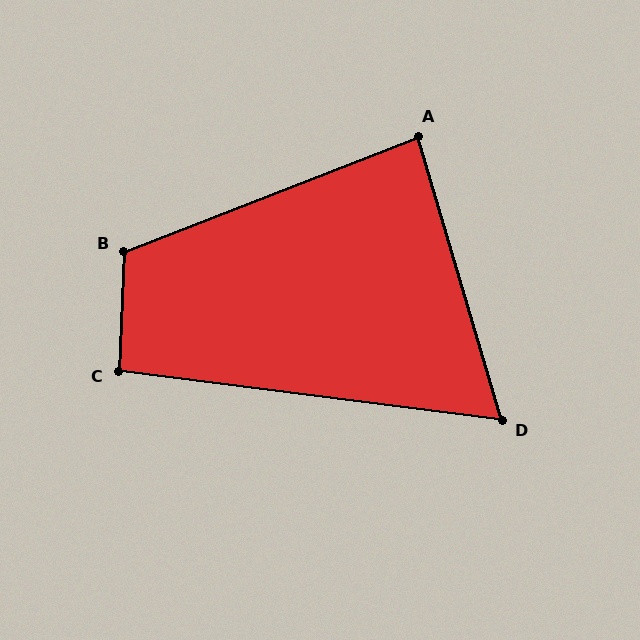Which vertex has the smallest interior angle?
D, at approximately 66 degrees.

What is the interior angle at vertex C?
Approximately 95 degrees (approximately right).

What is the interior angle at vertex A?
Approximately 85 degrees (approximately right).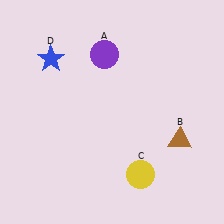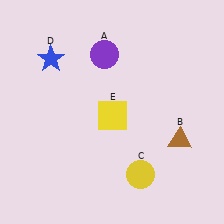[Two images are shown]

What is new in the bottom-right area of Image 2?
A yellow square (E) was added in the bottom-right area of Image 2.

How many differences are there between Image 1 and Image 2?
There is 1 difference between the two images.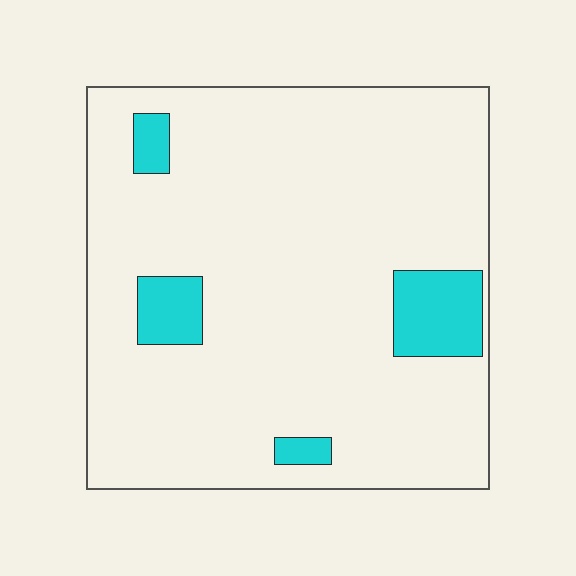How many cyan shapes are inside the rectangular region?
4.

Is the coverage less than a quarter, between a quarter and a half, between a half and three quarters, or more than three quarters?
Less than a quarter.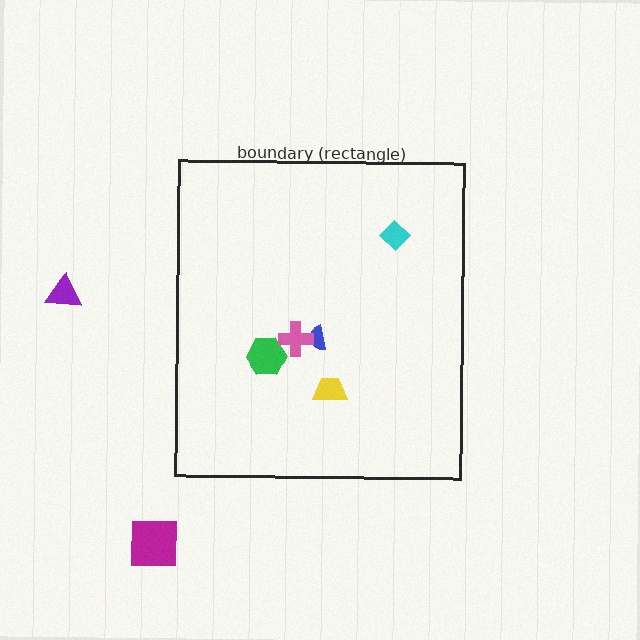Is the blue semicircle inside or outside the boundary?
Inside.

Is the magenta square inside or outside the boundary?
Outside.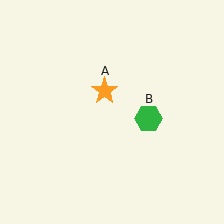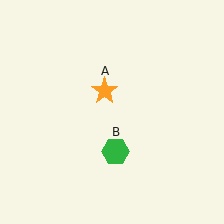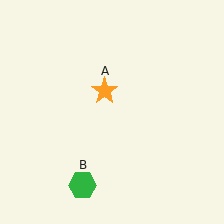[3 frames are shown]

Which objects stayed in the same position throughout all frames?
Orange star (object A) remained stationary.